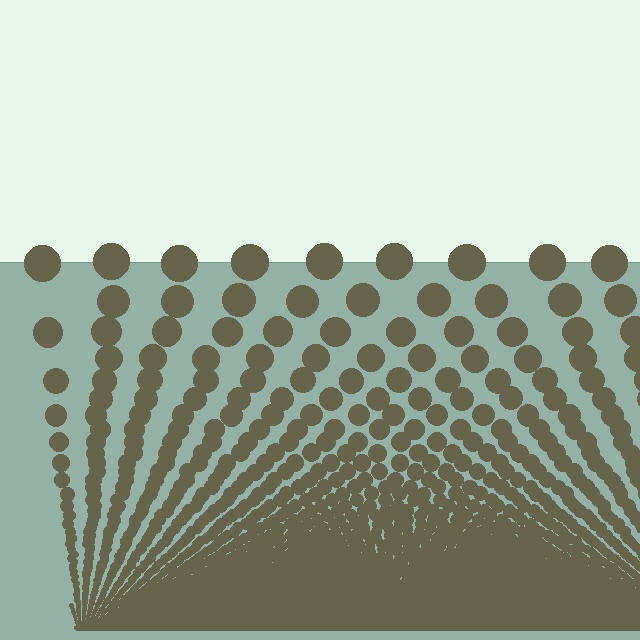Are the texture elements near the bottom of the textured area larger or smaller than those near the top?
Smaller. The gradient is inverted — elements near the bottom are smaller and denser.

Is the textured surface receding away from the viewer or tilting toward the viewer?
The surface appears to tilt toward the viewer. Texture elements get larger and sparser toward the top.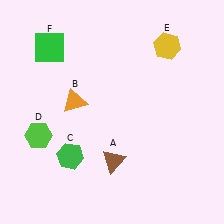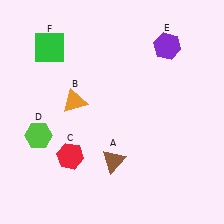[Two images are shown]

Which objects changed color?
C changed from green to red. E changed from yellow to purple.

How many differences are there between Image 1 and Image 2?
There are 2 differences between the two images.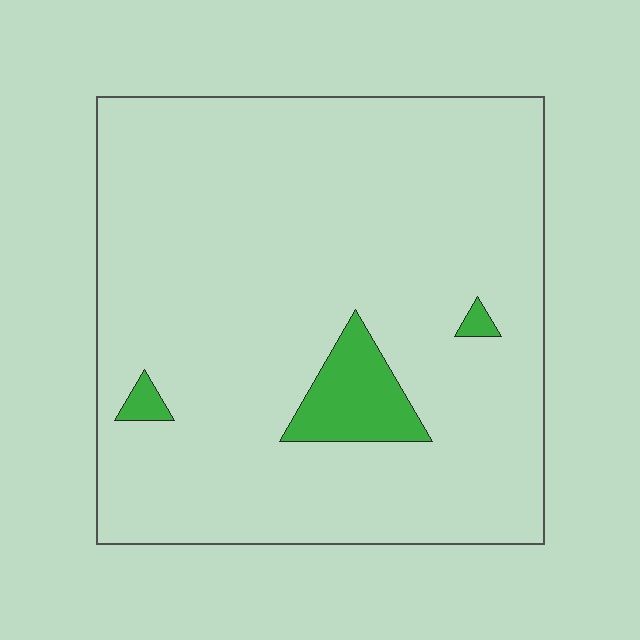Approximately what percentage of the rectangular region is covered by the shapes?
Approximately 5%.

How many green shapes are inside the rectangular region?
3.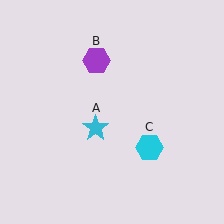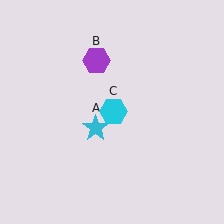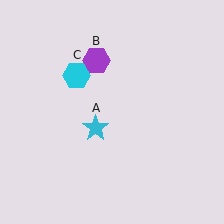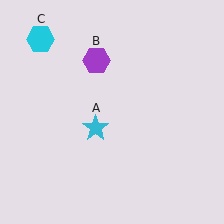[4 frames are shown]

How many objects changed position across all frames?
1 object changed position: cyan hexagon (object C).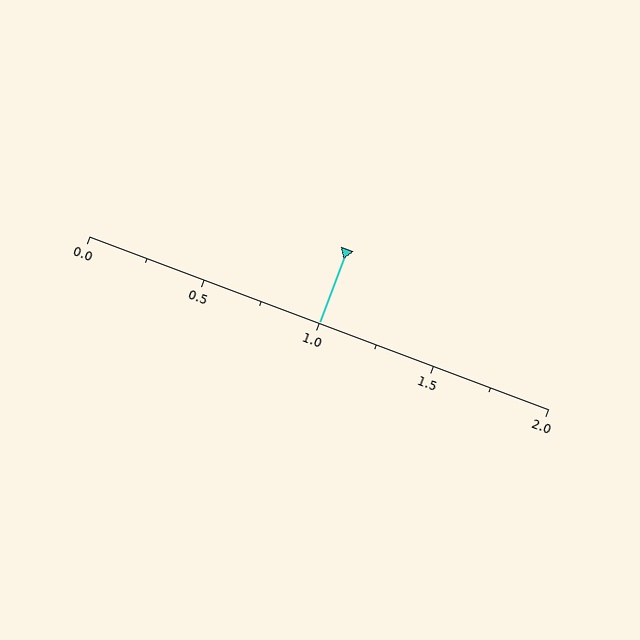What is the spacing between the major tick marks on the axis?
The major ticks are spaced 0.5 apart.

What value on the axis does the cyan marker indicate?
The marker indicates approximately 1.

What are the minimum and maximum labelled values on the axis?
The axis runs from 0.0 to 2.0.